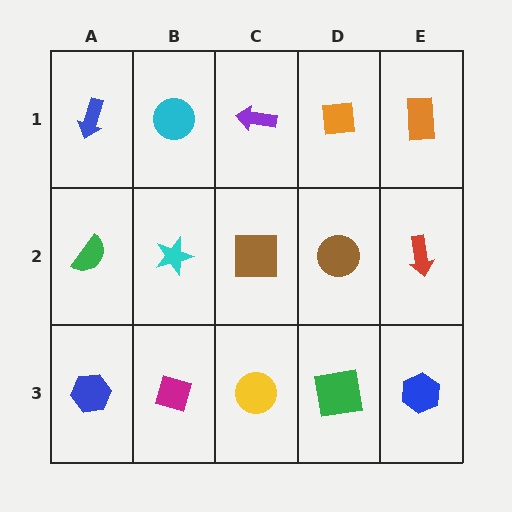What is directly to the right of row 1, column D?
An orange rectangle.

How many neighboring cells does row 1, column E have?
2.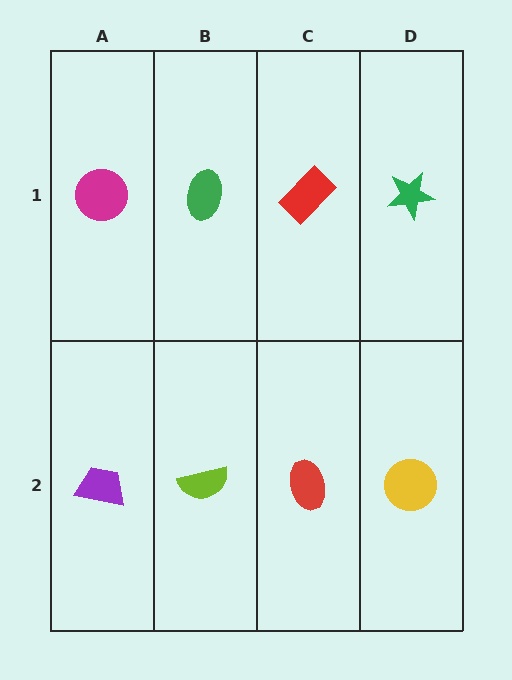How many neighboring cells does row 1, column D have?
2.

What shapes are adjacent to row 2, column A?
A magenta circle (row 1, column A), a lime semicircle (row 2, column B).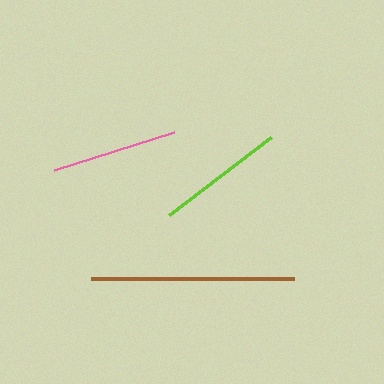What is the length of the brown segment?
The brown segment is approximately 202 pixels long.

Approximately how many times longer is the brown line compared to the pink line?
The brown line is approximately 1.6 times the length of the pink line.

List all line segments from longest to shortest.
From longest to shortest: brown, lime, pink.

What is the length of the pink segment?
The pink segment is approximately 125 pixels long.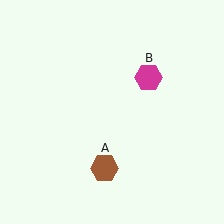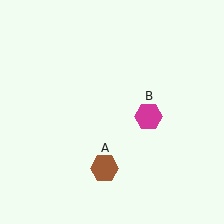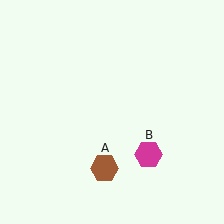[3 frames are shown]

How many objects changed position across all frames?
1 object changed position: magenta hexagon (object B).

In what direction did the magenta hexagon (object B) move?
The magenta hexagon (object B) moved down.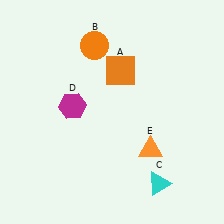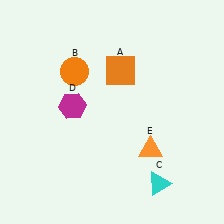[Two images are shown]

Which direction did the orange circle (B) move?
The orange circle (B) moved down.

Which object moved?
The orange circle (B) moved down.